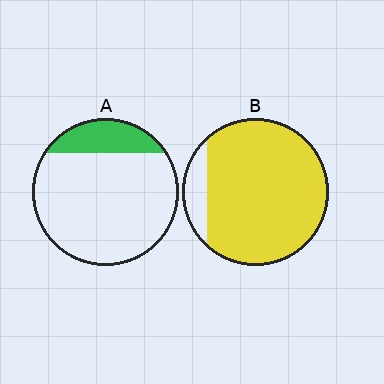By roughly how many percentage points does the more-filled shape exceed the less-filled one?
By roughly 70 percentage points (B over A).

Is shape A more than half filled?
No.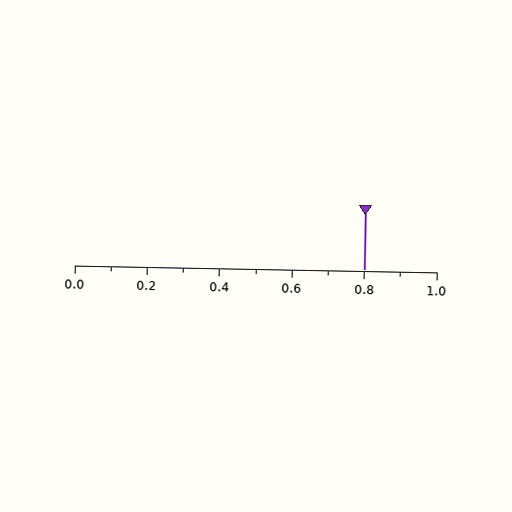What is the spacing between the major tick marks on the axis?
The major ticks are spaced 0.2 apart.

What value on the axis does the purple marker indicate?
The marker indicates approximately 0.8.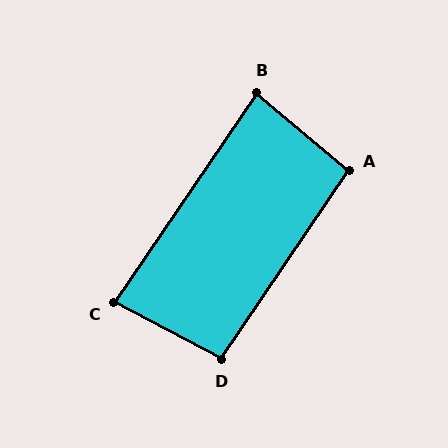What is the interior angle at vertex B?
Approximately 84 degrees (acute).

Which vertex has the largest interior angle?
A, at approximately 96 degrees.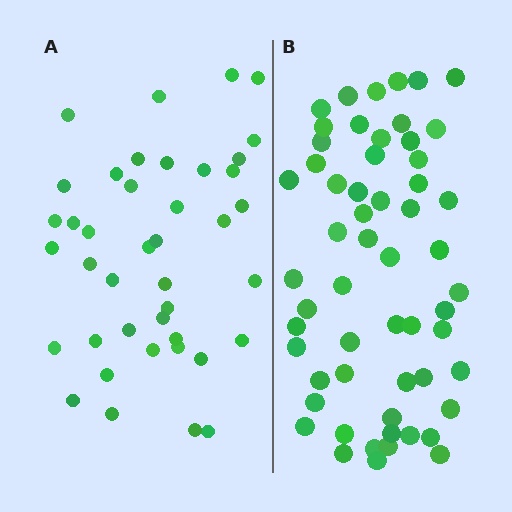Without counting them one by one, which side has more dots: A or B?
Region B (the right region) has more dots.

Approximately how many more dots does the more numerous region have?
Region B has approximately 15 more dots than region A.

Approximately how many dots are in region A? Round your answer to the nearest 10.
About 40 dots. (The exact count is 41, which rounds to 40.)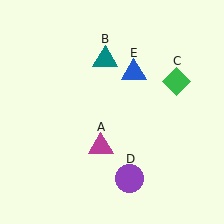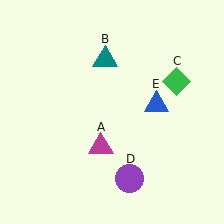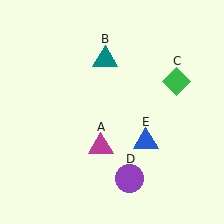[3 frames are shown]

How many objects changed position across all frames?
1 object changed position: blue triangle (object E).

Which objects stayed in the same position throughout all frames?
Magenta triangle (object A) and teal triangle (object B) and green diamond (object C) and purple circle (object D) remained stationary.